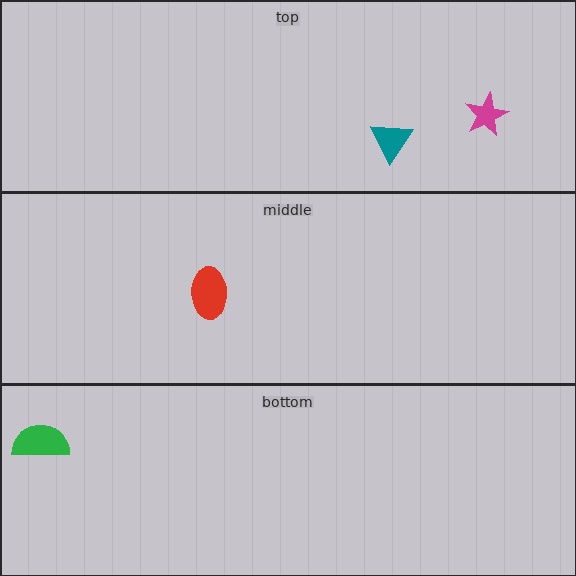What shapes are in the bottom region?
The green semicircle.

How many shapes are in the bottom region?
1.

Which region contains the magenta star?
The top region.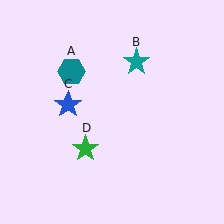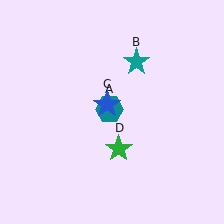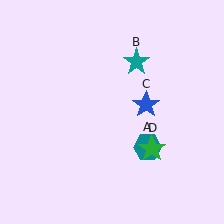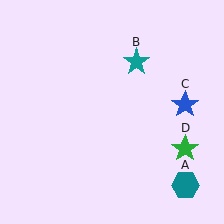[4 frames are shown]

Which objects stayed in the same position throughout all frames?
Teal star (object B) remained stationary.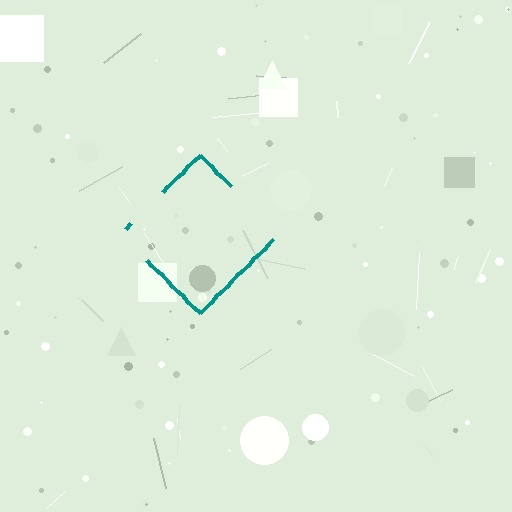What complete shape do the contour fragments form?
The contour fragments form a diamond.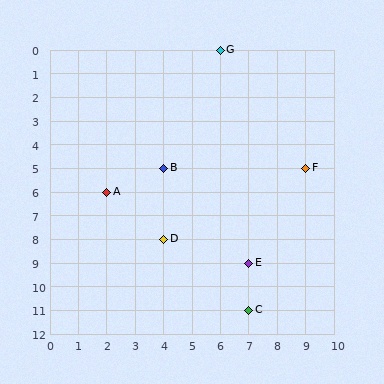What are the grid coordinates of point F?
Point F is at grid coordinates (9, 5).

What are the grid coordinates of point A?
Point A is at grid coordinates (2, 6).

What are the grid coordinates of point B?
Point B is at grid coordinates (4, 5).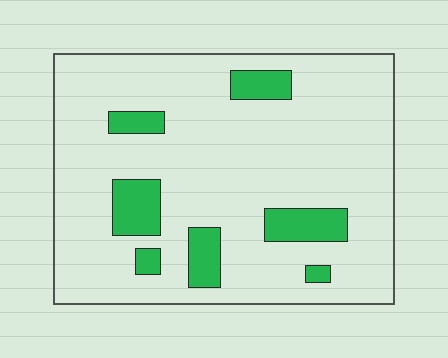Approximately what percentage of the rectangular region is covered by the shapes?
Approximately 15%.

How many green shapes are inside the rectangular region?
7.